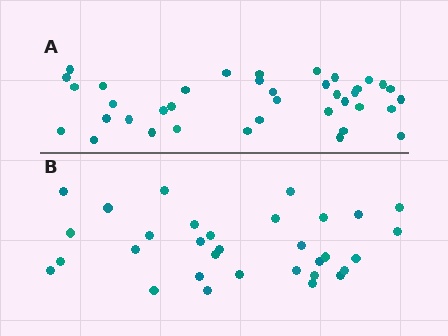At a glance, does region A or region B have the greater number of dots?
Region A (the top region) has more dots.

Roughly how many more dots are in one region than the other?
Region A has about 6 more dots than region B.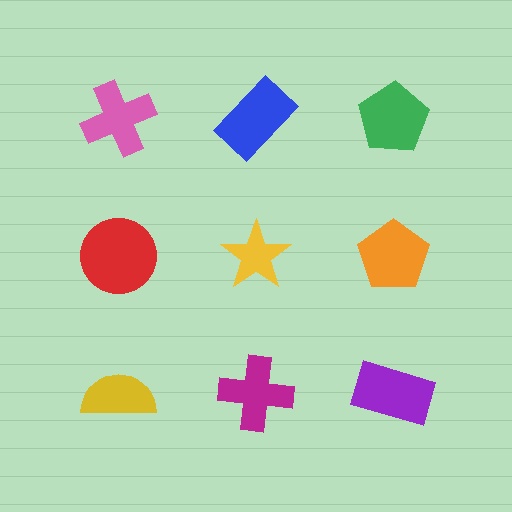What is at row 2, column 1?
A red circle.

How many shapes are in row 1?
3 shapes.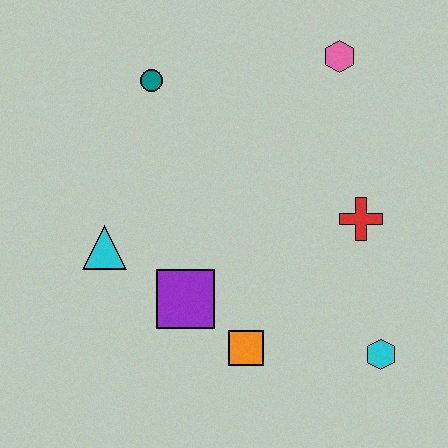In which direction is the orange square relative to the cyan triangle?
The orange square is to the right of the cyan triangle.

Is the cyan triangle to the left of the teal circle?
Yes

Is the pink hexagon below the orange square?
No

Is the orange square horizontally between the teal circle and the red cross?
Yes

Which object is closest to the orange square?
The purple square is closest to the orange square.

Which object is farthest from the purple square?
The pink hexagon is farthest from the purple square.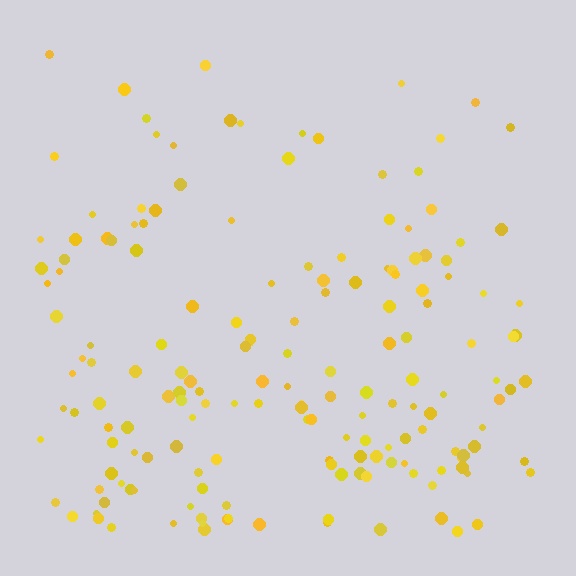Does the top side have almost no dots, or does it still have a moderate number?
Still a moderate number, just noticeably fewer than the bottom.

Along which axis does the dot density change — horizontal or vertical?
Vertical.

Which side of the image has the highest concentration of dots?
The bottom.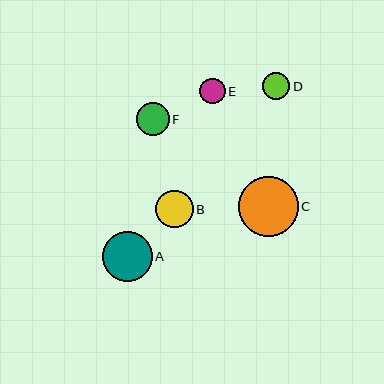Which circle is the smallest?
Circle E is the smallest with a size of approximately 26 pixels.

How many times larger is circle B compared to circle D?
Circle B is approximately 1.4 times the size of circle D.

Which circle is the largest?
Circle C is the largest with a size of approximately 60 pixels.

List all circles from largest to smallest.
From largest to smallest: C, A, B, F, D, E.